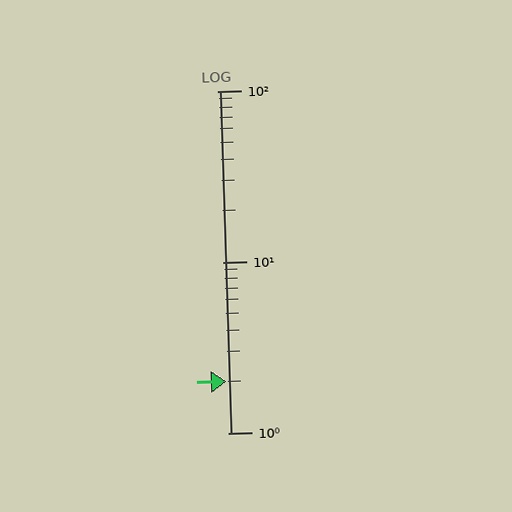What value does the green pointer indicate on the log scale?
The pointer indicates approximately 2.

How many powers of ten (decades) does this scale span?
The scale spans 2 decades, from 1 to 100.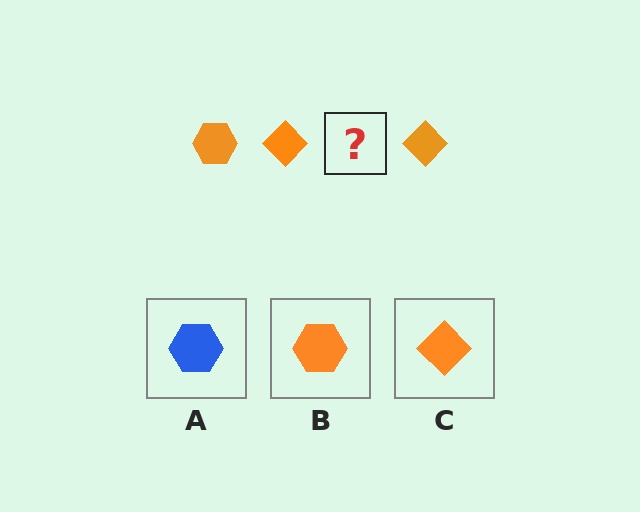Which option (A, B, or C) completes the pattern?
B.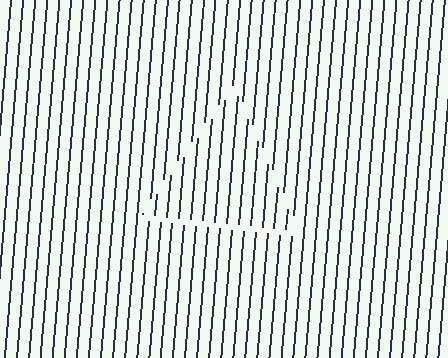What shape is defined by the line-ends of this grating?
An illusory triangle. The interior of the shape contains the same grating, shifted by half a period — the contour is defined by the phase discontinuity where line-ends from the inner and outer gratings abut.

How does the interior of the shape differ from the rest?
The interior of the shape contains the same grating, shifted by half a period — the contour is defined by the phase discontinuity where line-ends from the inner and outer gratings abut.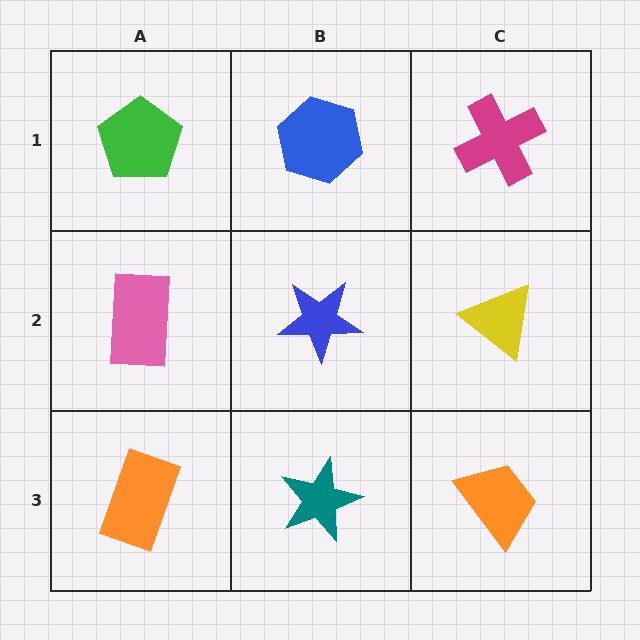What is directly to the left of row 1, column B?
A green pentagon.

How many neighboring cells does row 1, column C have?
2.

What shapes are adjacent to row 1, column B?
A blue star (row 2, column B), a green pentagon (row 1, column A), a magenta cross (row 1, column C).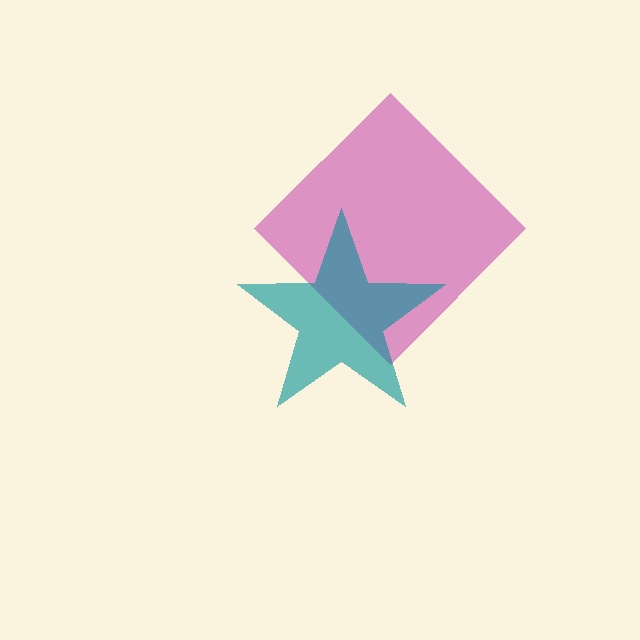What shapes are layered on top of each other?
The layered shapes are: a magenta diamond, a teal star.